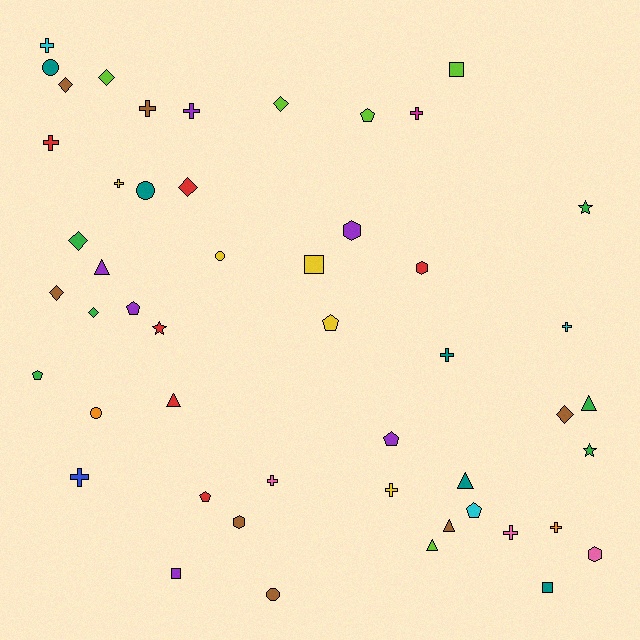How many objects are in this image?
There are 50 objects.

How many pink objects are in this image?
There are 3 pink objects.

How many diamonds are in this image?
There are 8 diamonds.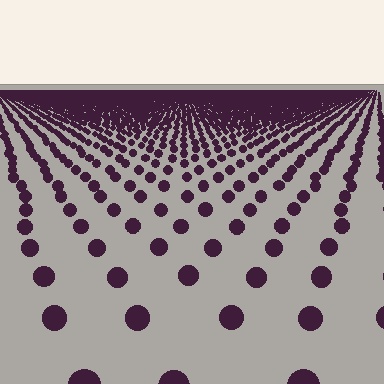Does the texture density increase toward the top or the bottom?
Density increases toward the top.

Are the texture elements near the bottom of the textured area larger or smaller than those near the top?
Larger. Near the bottom, elements are closer to the viewer and appear at a bigger on-screen size.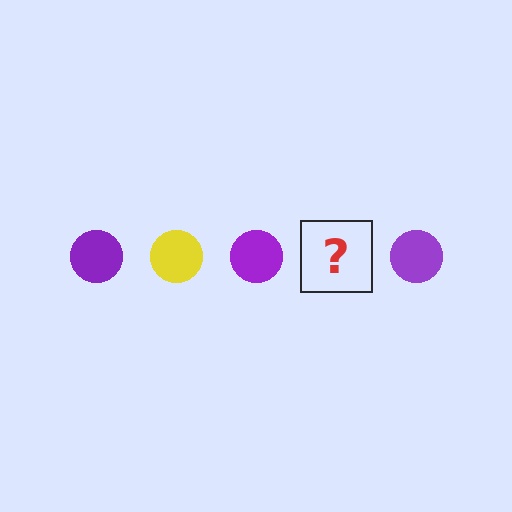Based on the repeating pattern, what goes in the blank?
The blank should be a yellow circle.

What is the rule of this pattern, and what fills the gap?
The rule is that the pattern cycles through purple, yellow circles. The gap should be filled with a yellow circle.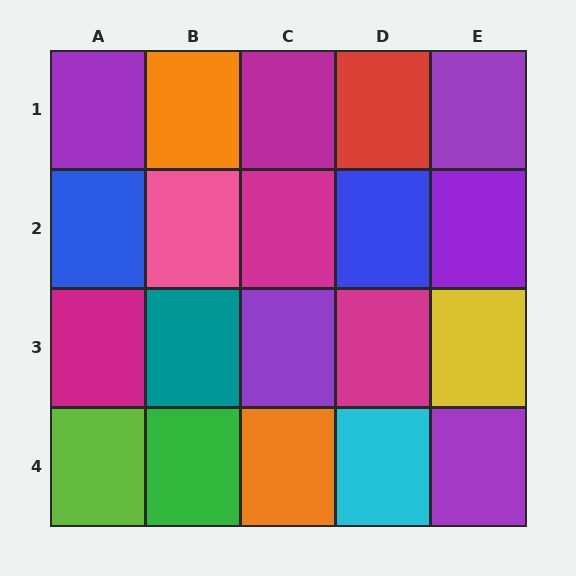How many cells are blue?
2 cells are blue.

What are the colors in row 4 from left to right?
Lime, green, orange, cyan, purple.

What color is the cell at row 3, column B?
Teal.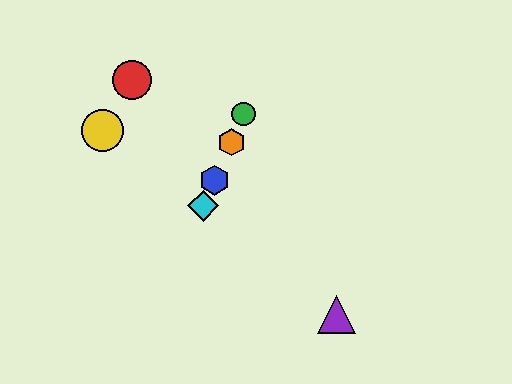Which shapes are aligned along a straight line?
The blue hexagon, the green circle, the orange hexagon, the cyan diamond are aligned along a straight line.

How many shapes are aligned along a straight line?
4 shapes (the blue hexagon, the green circle, the orange hexagon, the cyan diamond) are aligned along a straight line.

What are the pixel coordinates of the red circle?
The red circle is at (132, 80).